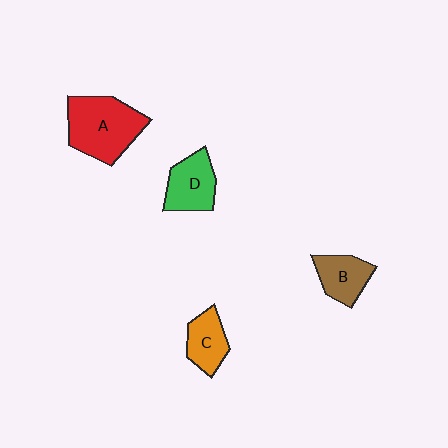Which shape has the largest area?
Shape A (red).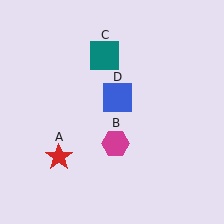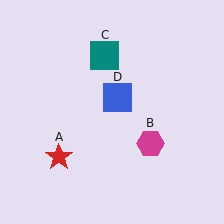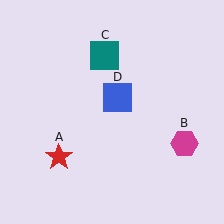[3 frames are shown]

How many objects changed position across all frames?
1 object changed position: magenta hexagon (object B).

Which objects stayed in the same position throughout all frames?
Red star (object A) and teal square (object C) and blue square (object D) remained stationary.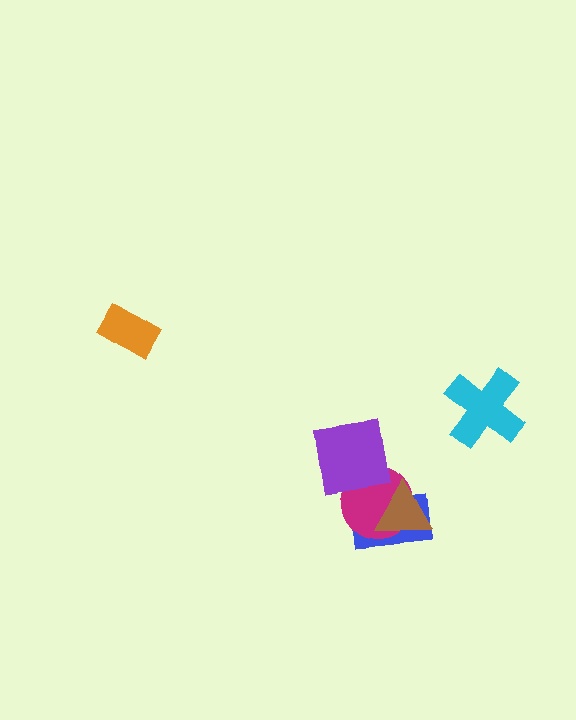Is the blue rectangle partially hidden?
Yes, it is partially covered by another shape.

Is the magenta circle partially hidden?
Yes, it is partially covered by another shape.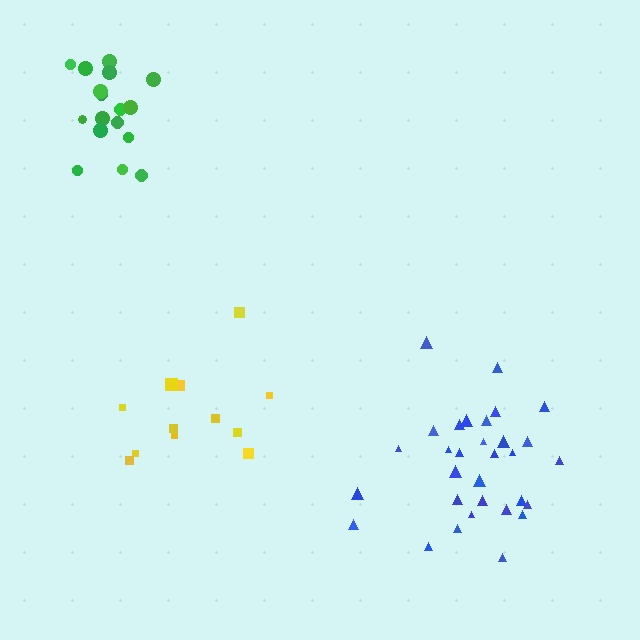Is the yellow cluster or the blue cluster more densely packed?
Blue.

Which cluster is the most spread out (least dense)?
Yellow.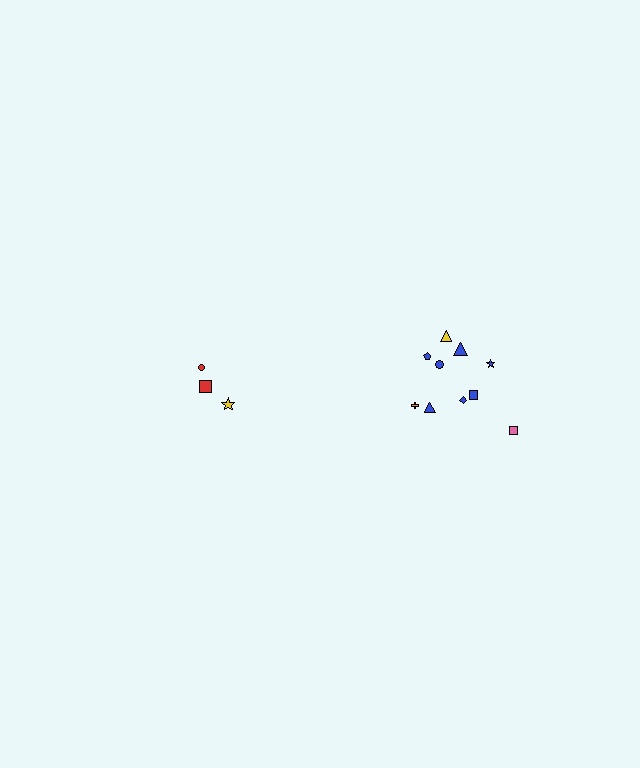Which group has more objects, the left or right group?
The right group.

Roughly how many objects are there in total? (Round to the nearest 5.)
Roughly 15 objects in total.